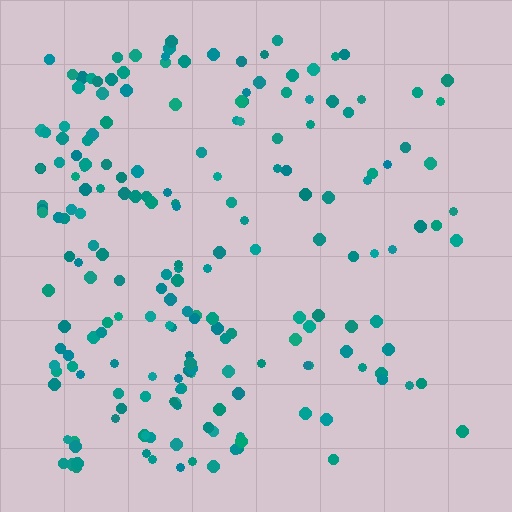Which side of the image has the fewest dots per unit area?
The right.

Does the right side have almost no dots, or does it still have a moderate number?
Still a moderate number, just noticeably fewer than the left.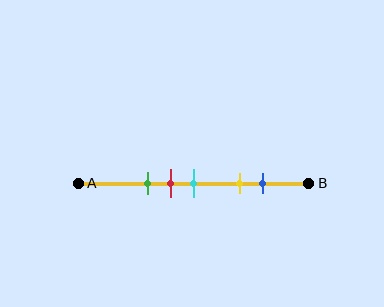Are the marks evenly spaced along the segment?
No, the marks are not evenly spaced.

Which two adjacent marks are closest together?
The red and cyan marks are the closest adjacent pair.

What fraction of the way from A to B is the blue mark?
The blue mark is approximately 80% (0.8) of the way from A to B.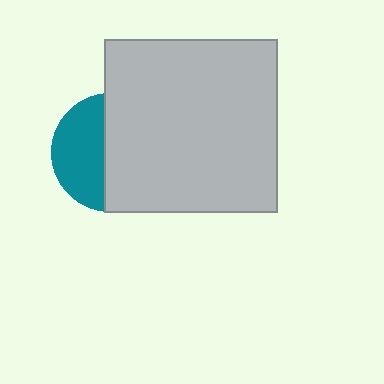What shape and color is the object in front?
The object in front is a light gray square.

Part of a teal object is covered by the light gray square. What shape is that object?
It is a circle.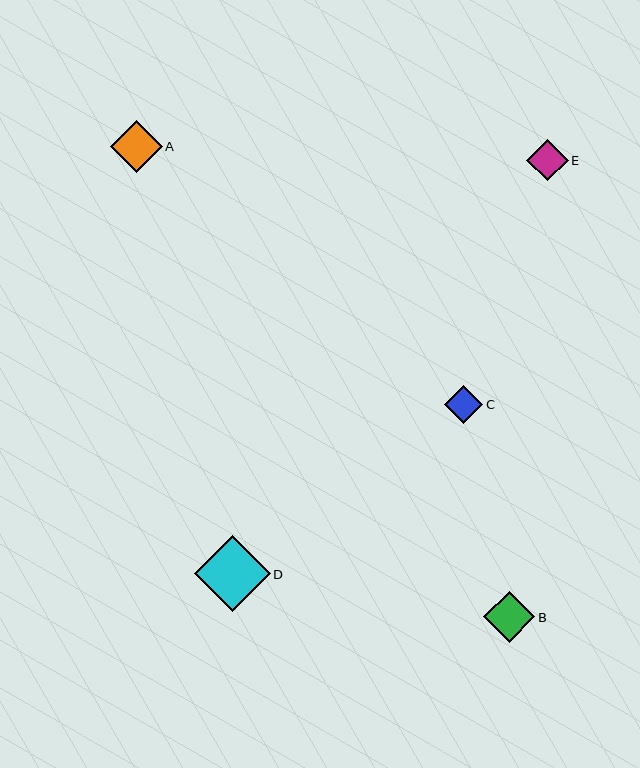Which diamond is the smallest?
Diamond C is the smallest with a size of approximately 38 pixels.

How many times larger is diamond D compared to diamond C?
Diamond D is approximately 2.0 times the size of diamond C.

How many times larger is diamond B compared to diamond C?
Diamond B is approximately 1.4 times the size of diamond C.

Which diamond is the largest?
Diamond D is the largest with a size of approximately 76 pixels.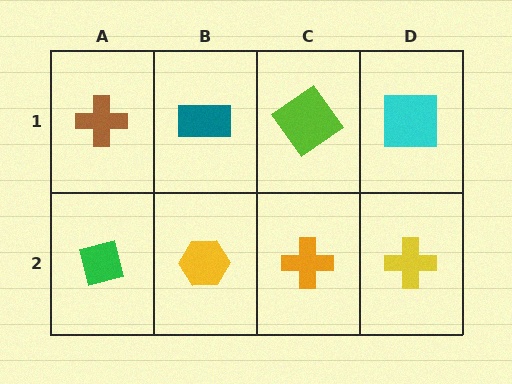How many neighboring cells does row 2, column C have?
3.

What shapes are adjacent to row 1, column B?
A yellow hexagon (row 2, column B), a brown cross (row 1, column A), a lime diamond (row 1, column C).